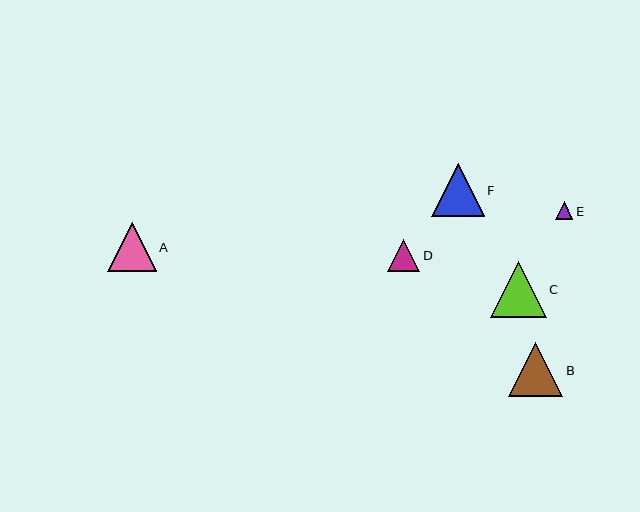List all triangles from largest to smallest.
From largest to smallest: C, B, F, A, D, E.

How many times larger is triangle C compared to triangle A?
Triangle C is approximately 1.1 times the size of triangle A.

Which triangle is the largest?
Triangle C is the largest with a size of approximately 56 pixels.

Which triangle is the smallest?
Triangle E is the smallest with a size of approximately 17 pixels.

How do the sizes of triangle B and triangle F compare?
Triangle B and triangle F are approximately the same size.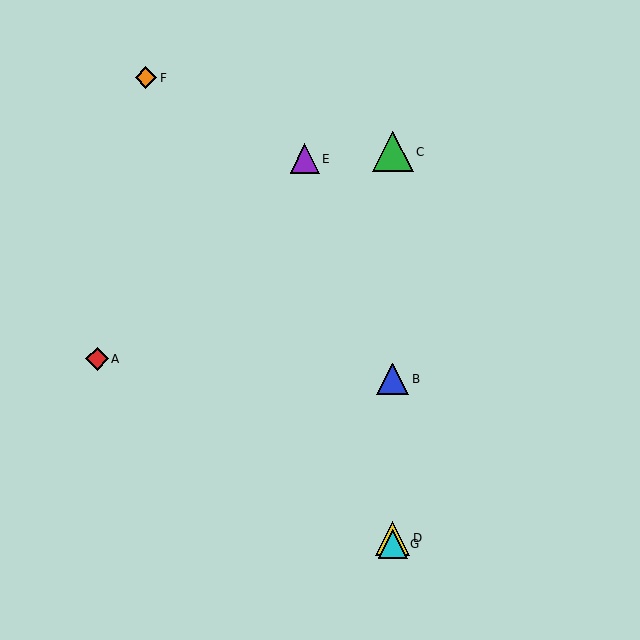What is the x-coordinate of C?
Object C is at x≈393.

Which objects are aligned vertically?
Objects B, C, D, G are aligned vertically.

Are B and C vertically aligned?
Yes, both are at x≈393.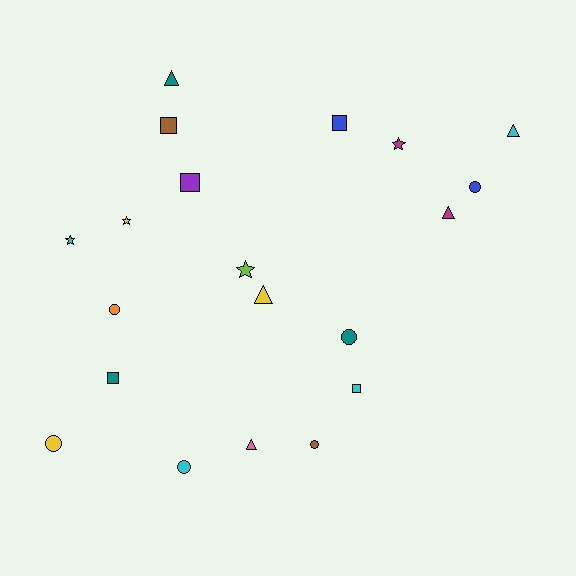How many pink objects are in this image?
There is 1 pink object.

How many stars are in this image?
There are 4 stars.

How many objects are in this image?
There are 20 objects.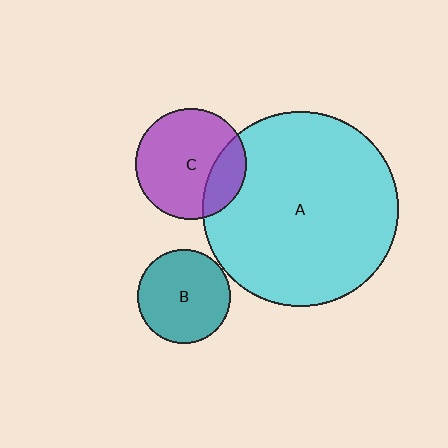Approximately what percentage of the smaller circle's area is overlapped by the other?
Approximately 25%.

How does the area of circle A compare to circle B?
Approximately 4.4 times.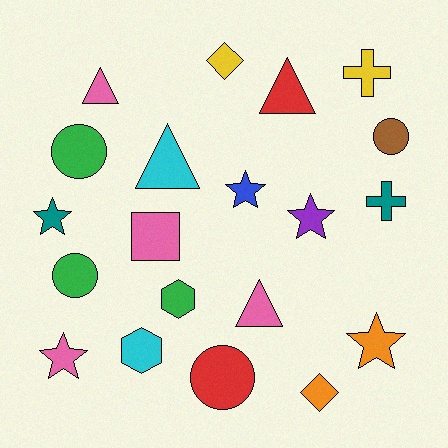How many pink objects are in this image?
There are 4 pink objects.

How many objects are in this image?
There are 20 objects.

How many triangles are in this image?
There are 4 triangles.